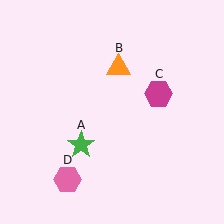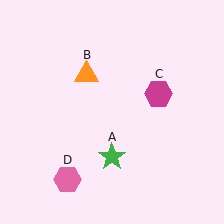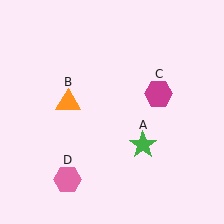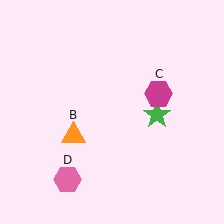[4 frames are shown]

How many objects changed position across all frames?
2 objects changed position: green star (object A), orange triangle (object B).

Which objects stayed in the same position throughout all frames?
Magenta hexagon (object C) and pink hexagon (object D) remained stationary.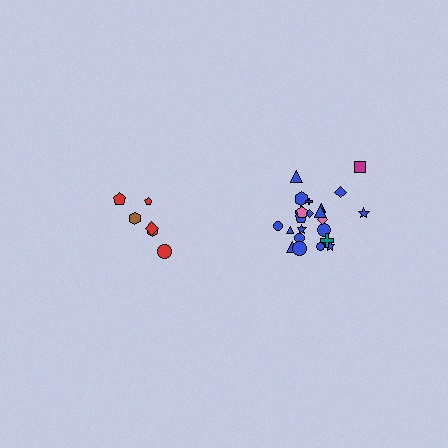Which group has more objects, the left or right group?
The right group.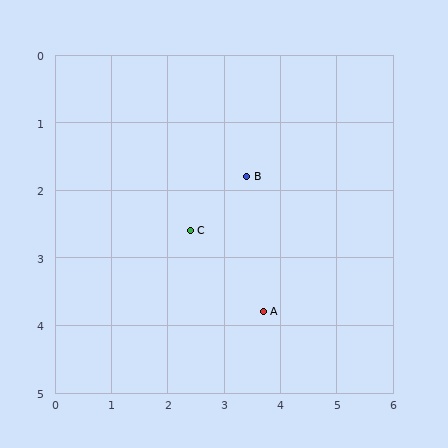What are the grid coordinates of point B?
Point B is at approximately (3.4, 1.8).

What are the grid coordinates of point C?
Point C is at approximately (2.4, 2.6).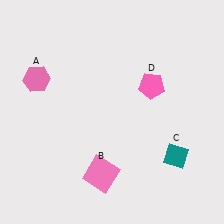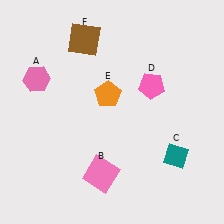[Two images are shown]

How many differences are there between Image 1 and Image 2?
There are 2 differences between the two images.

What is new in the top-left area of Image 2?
An orange pentagon (E) was added in the top-left area of Image 2.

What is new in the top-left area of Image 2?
A brown square (F) was added in the top-left area of Image 2.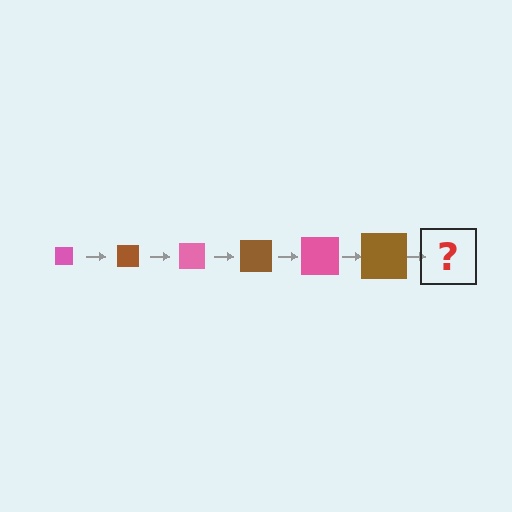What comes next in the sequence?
The next element should be a pink square, larger than the previous one.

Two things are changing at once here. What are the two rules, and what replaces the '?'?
The two rules are that the square grows larger each step and the color cycles through pink and brown. The '?' should be a pink square, larger than the previous one.